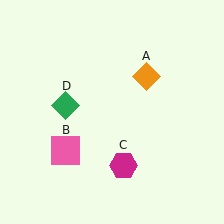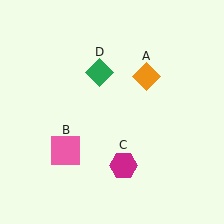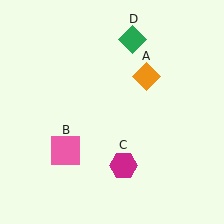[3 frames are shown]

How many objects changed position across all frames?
1 object changed position: green diamond (object D).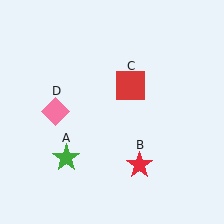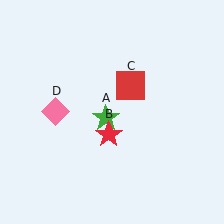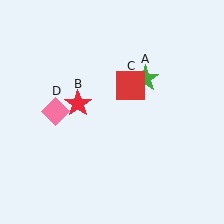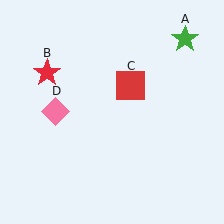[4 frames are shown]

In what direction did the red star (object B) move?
The red star (object B) moved up and to the left.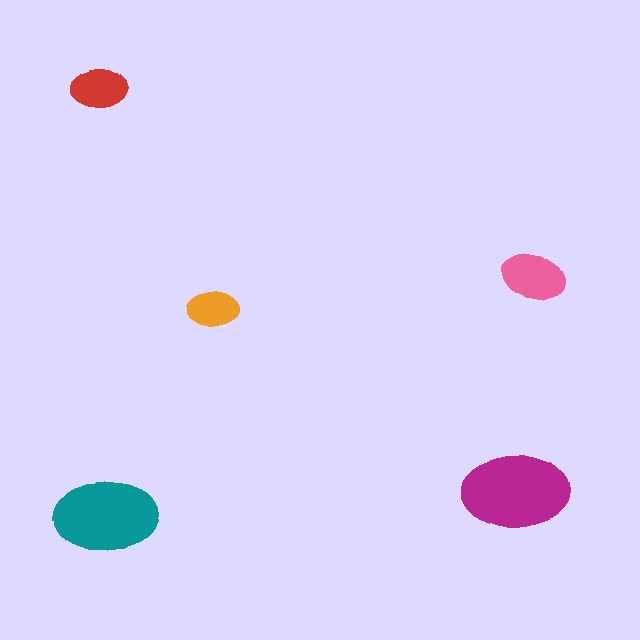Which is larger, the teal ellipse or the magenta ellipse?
The magenta one.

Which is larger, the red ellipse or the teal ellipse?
The teal one.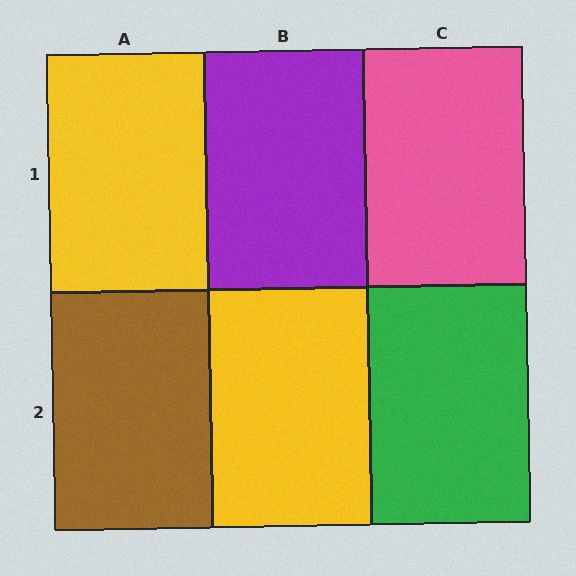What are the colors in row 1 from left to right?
Yellow, purple, pink.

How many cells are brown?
1 cell is brown.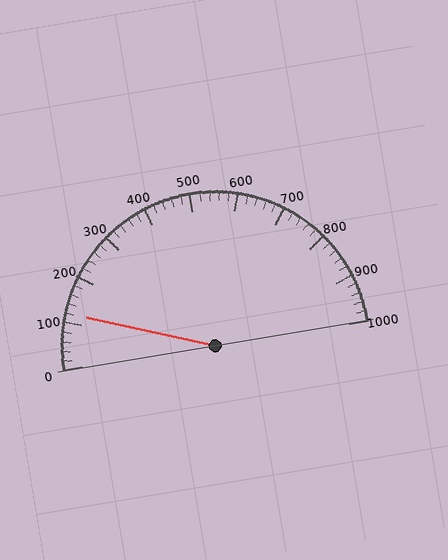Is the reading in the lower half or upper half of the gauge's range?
The reading is in the lower half of the range (0 to 1000).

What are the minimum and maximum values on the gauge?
The gauge ranges from 0 to 1000.